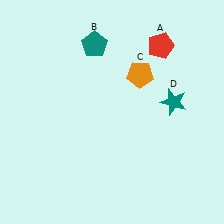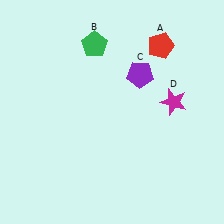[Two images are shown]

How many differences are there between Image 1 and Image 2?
There are 3 differences between the two images.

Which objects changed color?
B changed from teal to green. C changed from orange to purple. D changed from teal to magenta.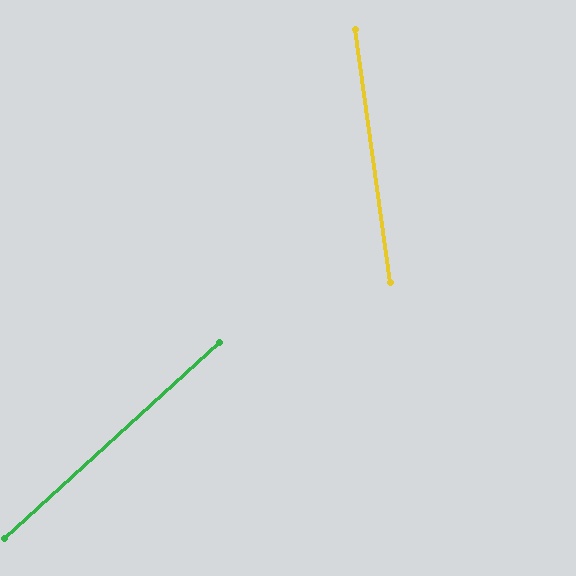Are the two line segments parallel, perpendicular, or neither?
Neither parallel nor perpendicular — they differ by about 56°.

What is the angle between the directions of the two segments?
Approximately 56 degrees.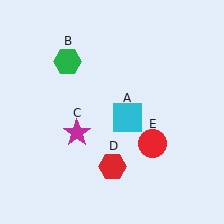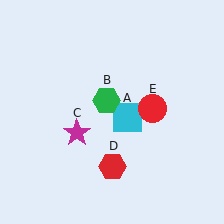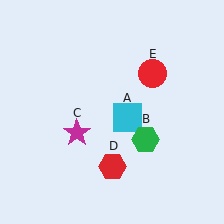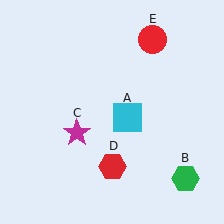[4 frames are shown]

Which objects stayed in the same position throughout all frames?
Cyan square (object A) and magenta star (object C) and red hexagon (object D) remained stationary.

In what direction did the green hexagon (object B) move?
The green hexagon (object B) moved down and to the right.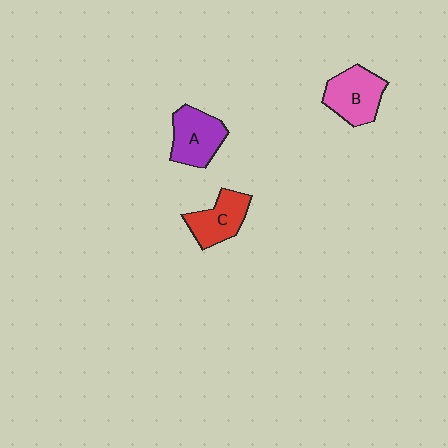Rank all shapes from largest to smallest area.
From largest to smallest: B (pink), A (purple), C (red).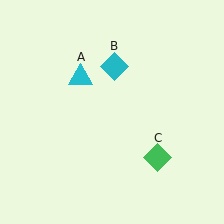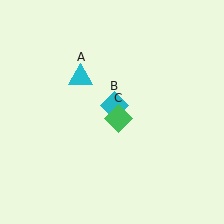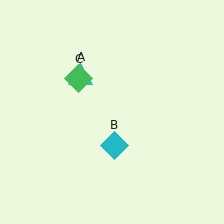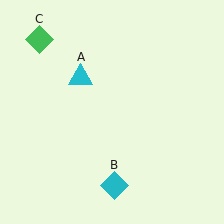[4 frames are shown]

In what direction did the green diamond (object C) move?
The green diamond (object C) moved up and to the left.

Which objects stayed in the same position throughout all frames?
Cyan triangle (object A) remained stationary.